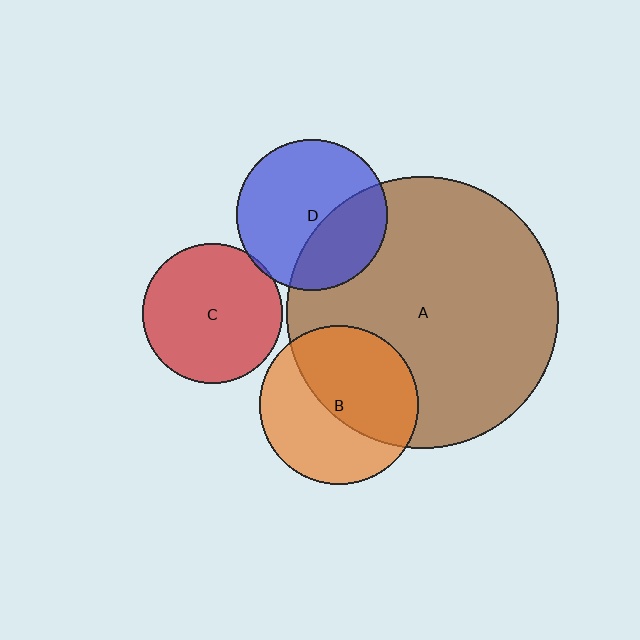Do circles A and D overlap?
Yes.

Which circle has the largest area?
Circle A (brown).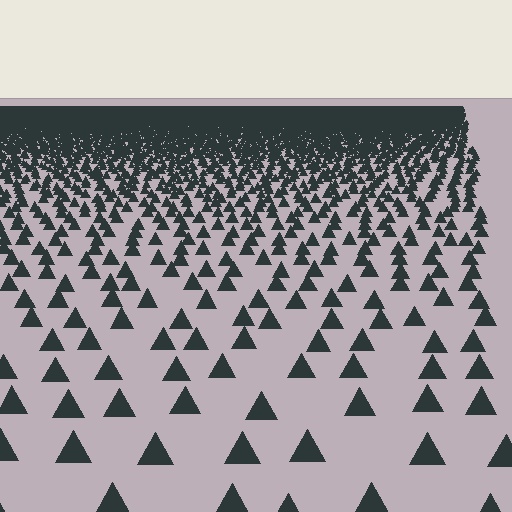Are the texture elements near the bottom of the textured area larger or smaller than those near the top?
Larger. Near the bottom, elements are closer to the viewer and appear at a bigger on-screen size.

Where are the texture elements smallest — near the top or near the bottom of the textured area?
Near the top.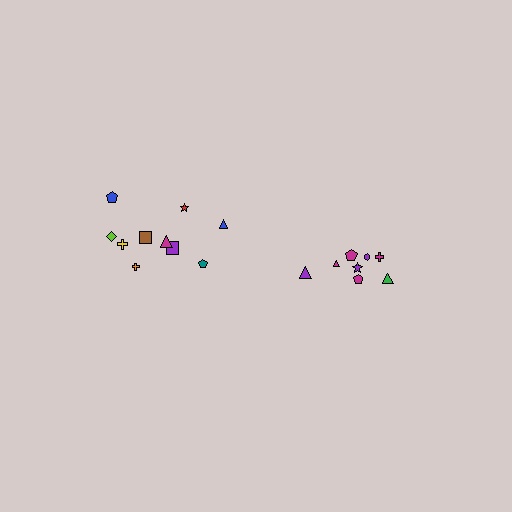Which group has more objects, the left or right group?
The left group.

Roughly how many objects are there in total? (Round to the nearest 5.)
Roughly 20 objects in total.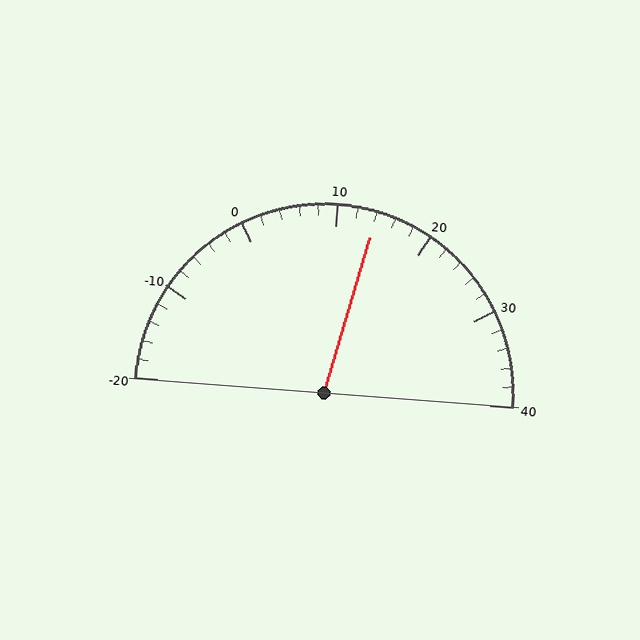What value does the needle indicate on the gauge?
The needle indicates approximately 14.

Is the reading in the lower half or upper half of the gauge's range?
The reading is in the upper half of the range (-20 to 40).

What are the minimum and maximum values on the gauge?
The gauge ranges from -20 to 40.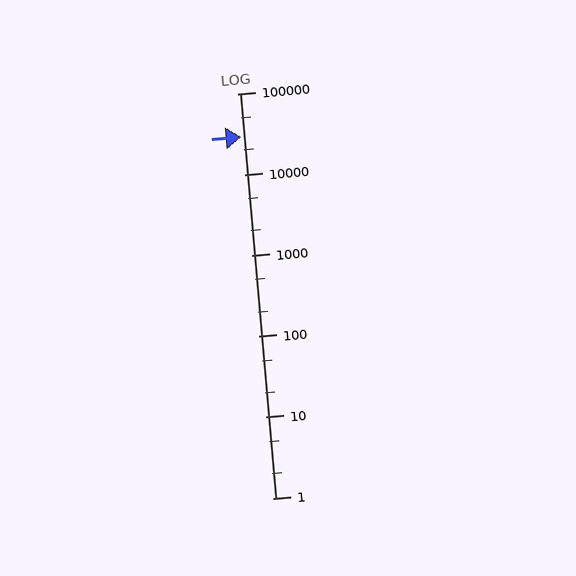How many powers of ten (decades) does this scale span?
The scale spans 5 decades, from 1 to 100000.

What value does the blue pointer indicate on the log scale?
The pointer indicates approximately 29000.